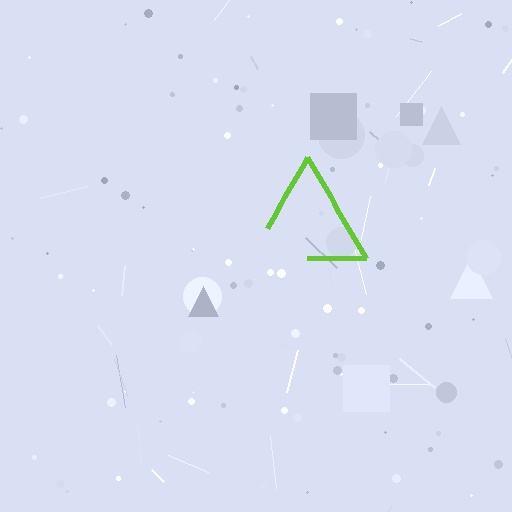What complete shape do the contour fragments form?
The contour fragments form a triangle.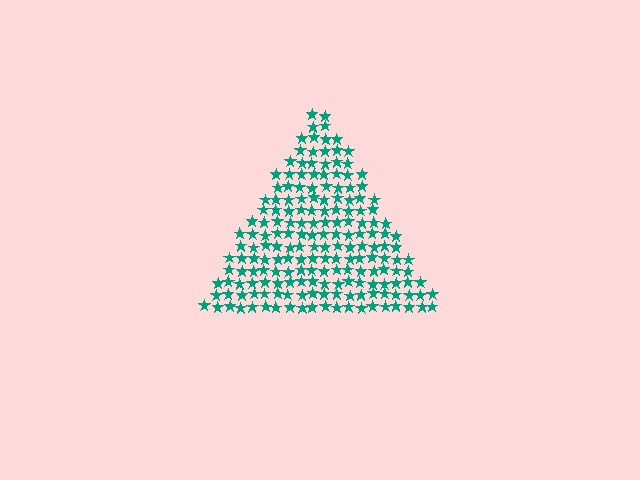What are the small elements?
The small elements are stars.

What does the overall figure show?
The overall figure shows a triangle.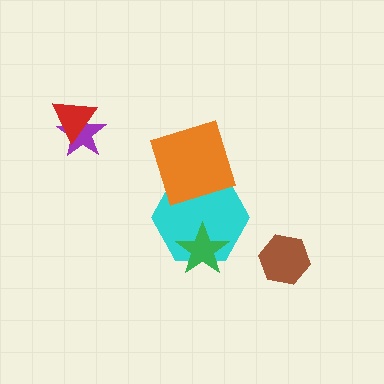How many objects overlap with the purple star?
1 object overlaps with the purple star.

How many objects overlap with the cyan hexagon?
2 objects overlap with the cyan hexagon.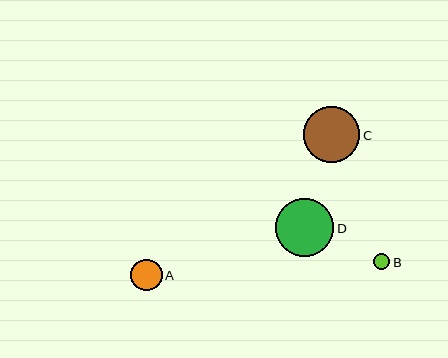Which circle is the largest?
Circle D is the largest with a size of approximately 58 pixels.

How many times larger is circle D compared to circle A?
Circle D is approximately 1.8 times the size of circle A.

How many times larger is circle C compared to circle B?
Circle C is approximately 3.4 times the size of circle B.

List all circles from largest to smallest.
From largest to smallest: D, C, A, B.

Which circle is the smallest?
Circle B is the smallest with a size of approximately 17 pixels.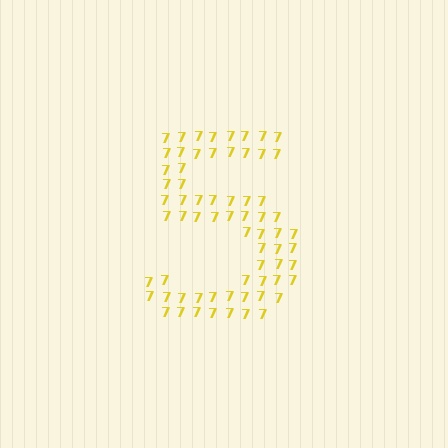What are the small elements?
The small elements are digit 7's.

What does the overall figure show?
The overall figure shows the digit 5.